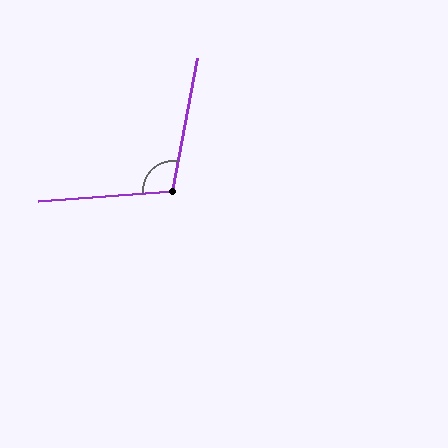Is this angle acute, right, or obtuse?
It is obtuse.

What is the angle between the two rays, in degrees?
Approximately 105 degrees.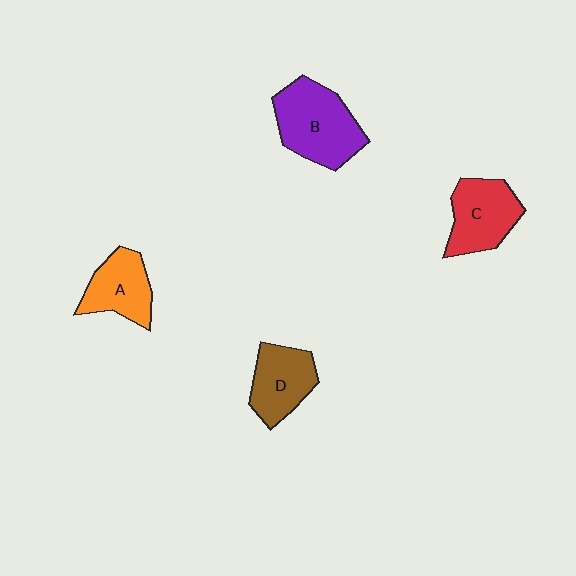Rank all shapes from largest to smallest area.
From largest to smallest: B (purple), C (red), D (brown), A (orange).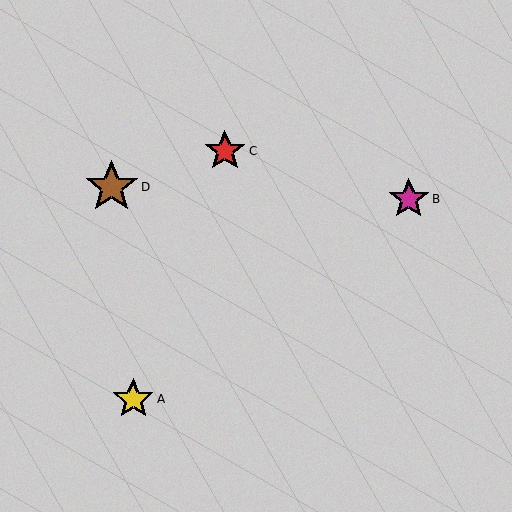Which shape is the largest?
The brown star (labeled D) is the largest.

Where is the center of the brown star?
The center of the brown star is at (112, 187).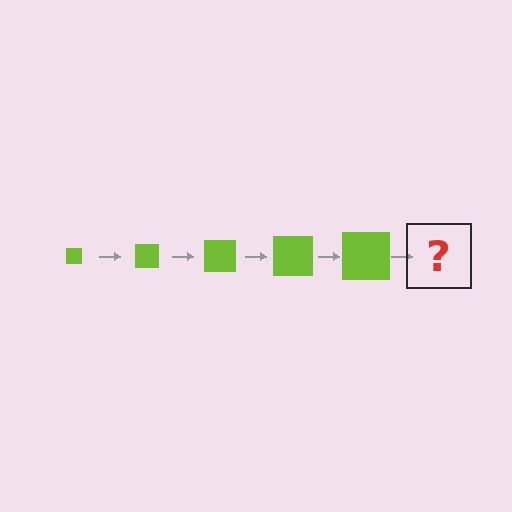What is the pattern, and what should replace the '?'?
The pattern is that the square gets progressively larger each step. The '?' should be a lime square, larger than the previous one.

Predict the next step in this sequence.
The next step is a lime square, larger than the previous one.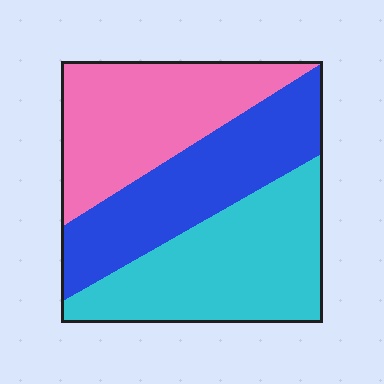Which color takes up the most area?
Cyan, at roughly 35%.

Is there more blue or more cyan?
Cyan.